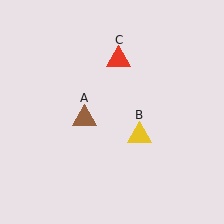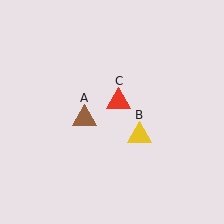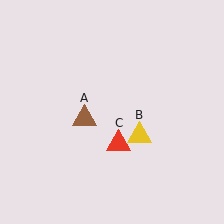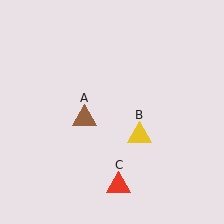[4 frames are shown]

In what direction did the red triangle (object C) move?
The red triangle (object C) moved down.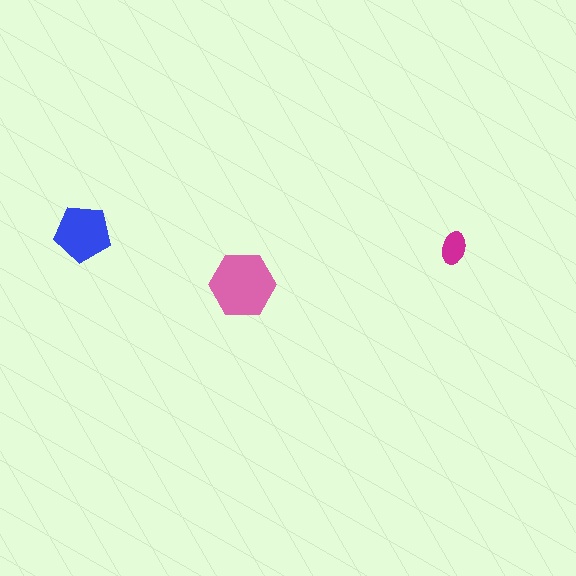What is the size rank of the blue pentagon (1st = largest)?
2nd.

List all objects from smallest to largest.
The magenta ellipse, the blue pentagon, the pink hexagon.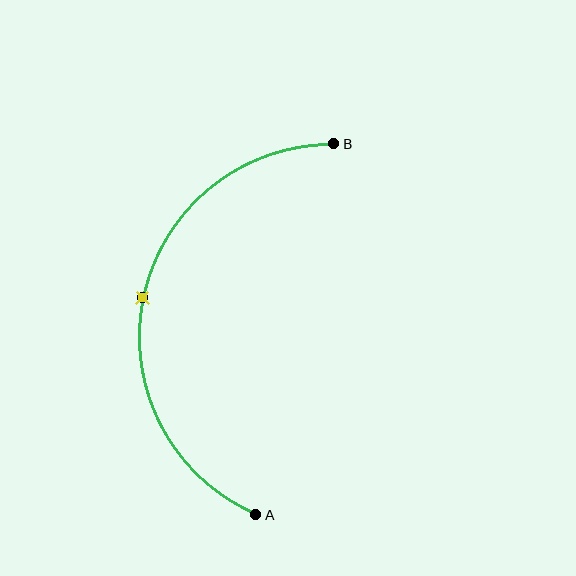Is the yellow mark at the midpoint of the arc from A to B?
Yes. The yellow mark lies on the arc at equal arc-length from both A and B — it is the arc midpoint.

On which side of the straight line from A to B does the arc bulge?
The arc bulges to the left of the straight line connecting A and B.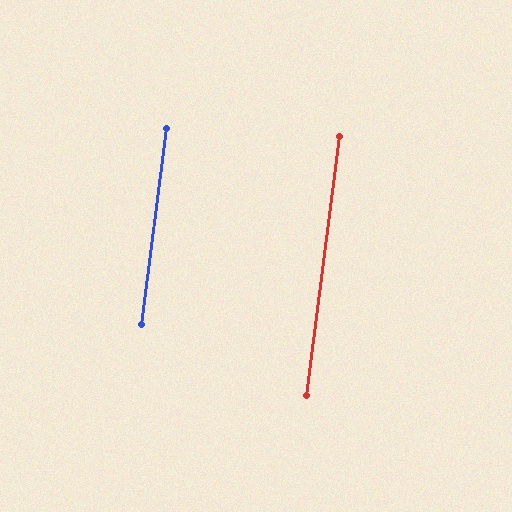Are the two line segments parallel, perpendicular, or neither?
Parallel — their directions differ by only 0.1°.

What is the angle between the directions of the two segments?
Approximately 0 degrees.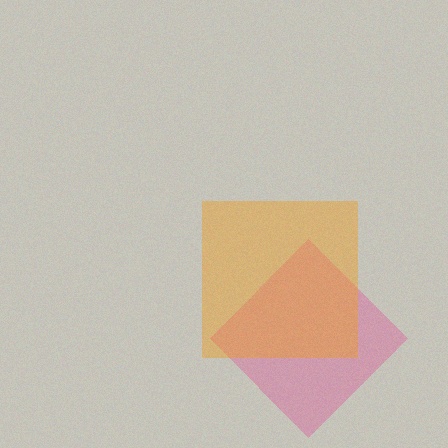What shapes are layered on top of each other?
The layered shapes are: a pink diamond, an orange square.